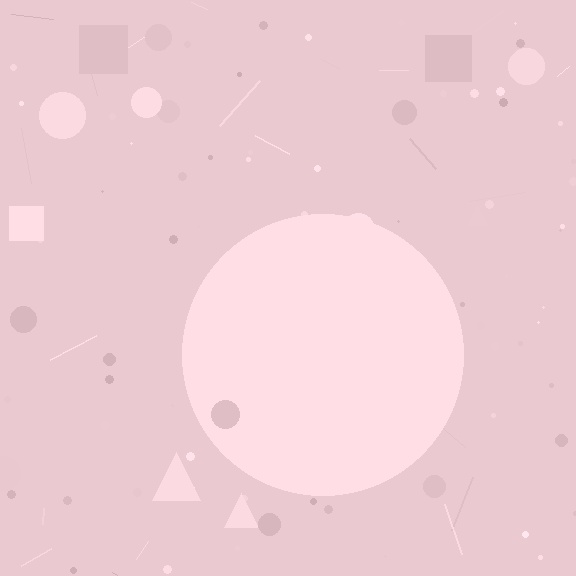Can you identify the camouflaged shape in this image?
The camouflaged shape is a circle.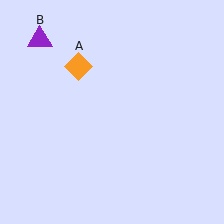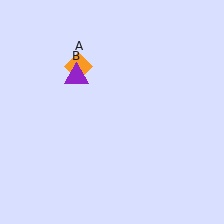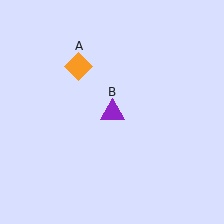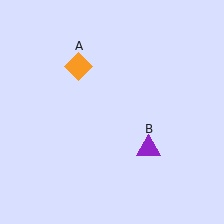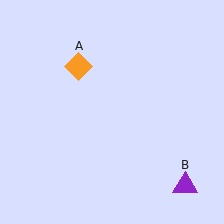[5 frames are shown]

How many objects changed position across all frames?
1 object changed position: purple triangle (object B).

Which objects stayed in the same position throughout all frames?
Orange diamond (object A) remained stationary.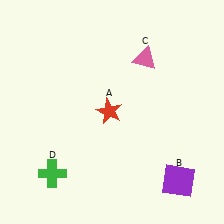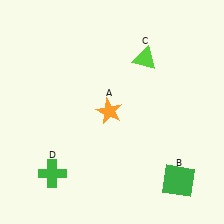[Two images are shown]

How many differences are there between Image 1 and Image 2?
There are 3 differences between the two images.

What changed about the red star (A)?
In Image 1, A is red. In Image 2, it changed to orange.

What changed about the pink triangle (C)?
In Image 1, C is pink. In Image 2, it changed to lime.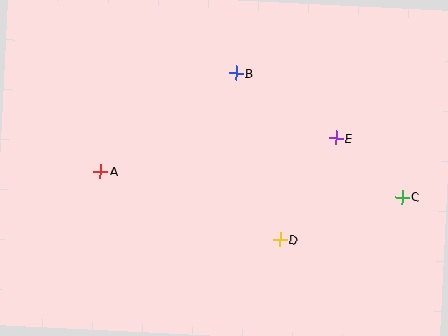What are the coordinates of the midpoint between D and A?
The midpoint between D and A is at (190, 205).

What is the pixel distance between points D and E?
The distance between D and E is 116 pixels.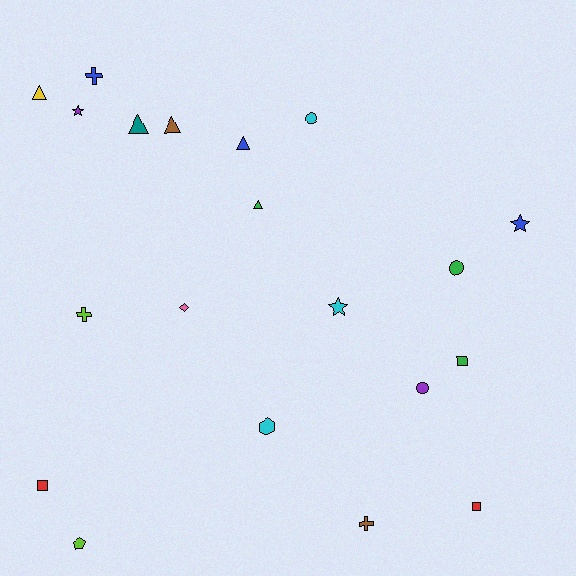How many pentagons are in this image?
There is 1 pentagon.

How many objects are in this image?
There are 20 objects.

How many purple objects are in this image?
There are 2 purple objects.